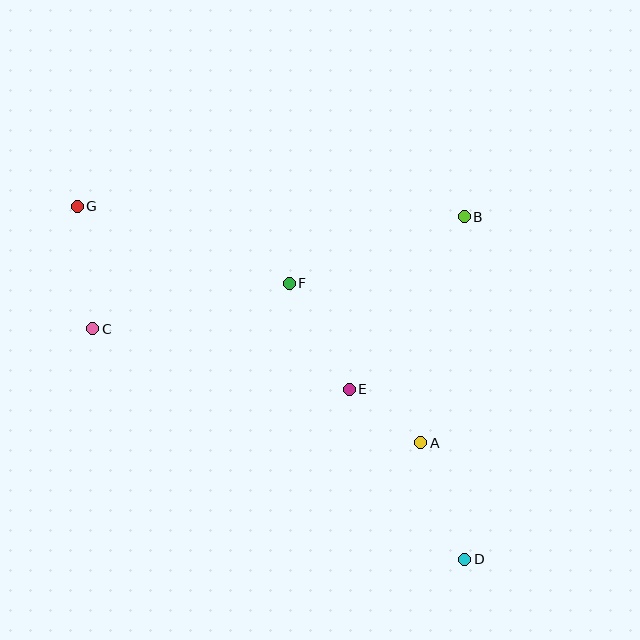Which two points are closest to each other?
Points A and E are closest to each other.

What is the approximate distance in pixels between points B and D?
The distance between B and D is approximately 343 pixels.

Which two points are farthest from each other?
Points D and G are farthest from each other.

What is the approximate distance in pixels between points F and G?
The distance between F and G is approximately 226 pixels.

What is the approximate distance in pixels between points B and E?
The distance between B and E is approximately 208 pixels.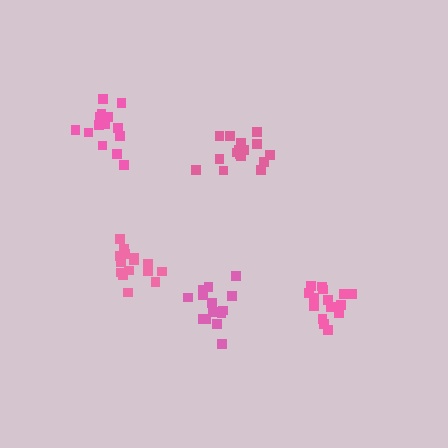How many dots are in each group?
Group 1: 14 dots, Group 2: 15 dots, Group 3: 15 dots, Group 4: 14 dots, Group 5: 16 dots (74 total).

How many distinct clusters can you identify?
There are 5 distinct clusters.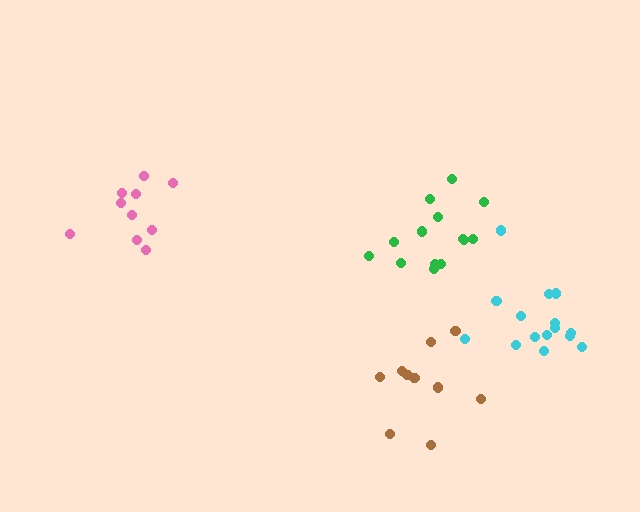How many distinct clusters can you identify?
There are 4 distinct clusters.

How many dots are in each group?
Group 1: 14 dots, Group 2: 10 dots, Group 3: 10 dots, Group 4: 15 dots (49 total).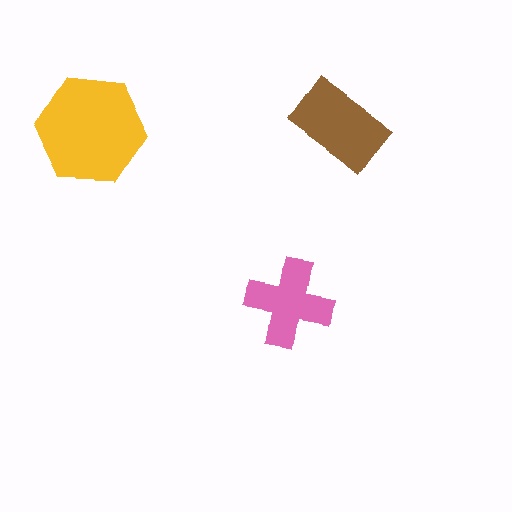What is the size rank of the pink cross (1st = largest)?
3rd.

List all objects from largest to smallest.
The yellow hexagon, the brown rectangle, the pink cross.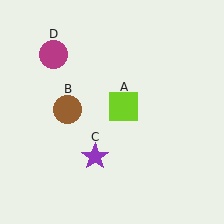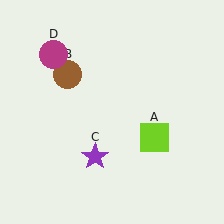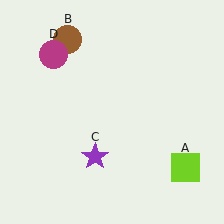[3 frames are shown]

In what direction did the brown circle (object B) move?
The brown circle (object B) moved up.